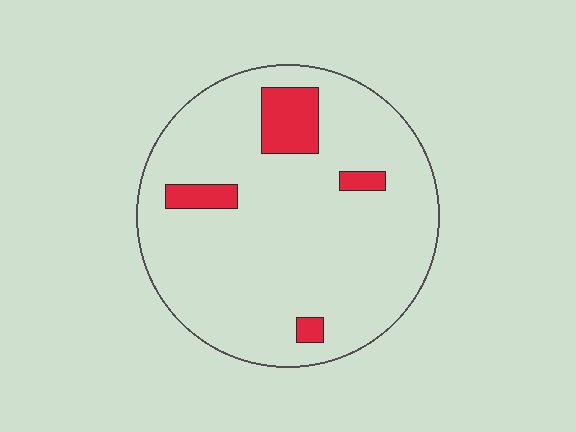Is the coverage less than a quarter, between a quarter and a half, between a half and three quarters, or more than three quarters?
Less than a quarter.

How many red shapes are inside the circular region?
4.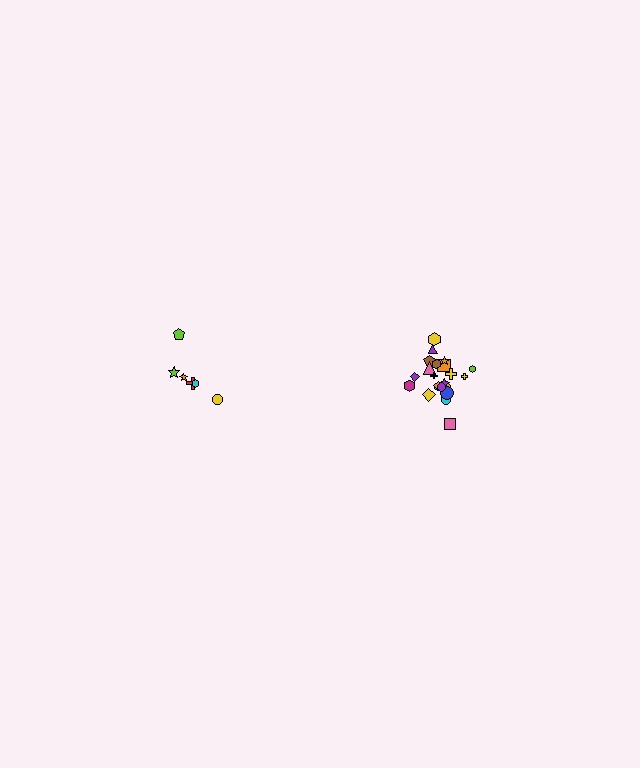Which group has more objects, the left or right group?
The right group.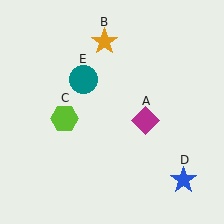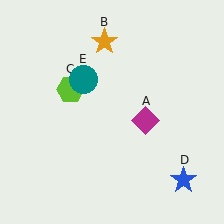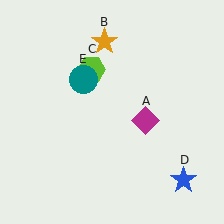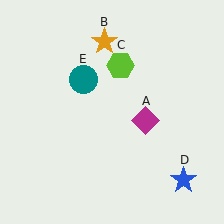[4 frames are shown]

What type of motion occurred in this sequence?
The lime hexagon (object C) rotated clockwise around the center of the scene.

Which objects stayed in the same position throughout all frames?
Magenta diamond (object A) and orange star (object B) and blue star (object D) and teal circle (object E) remained stationary.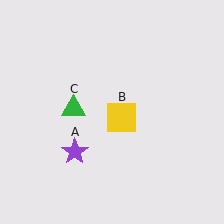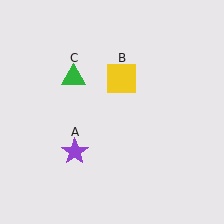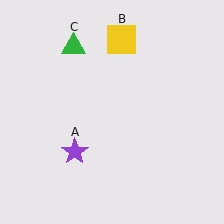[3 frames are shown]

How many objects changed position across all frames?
2 objects changed position: yellow square (object B), green triangle (object C).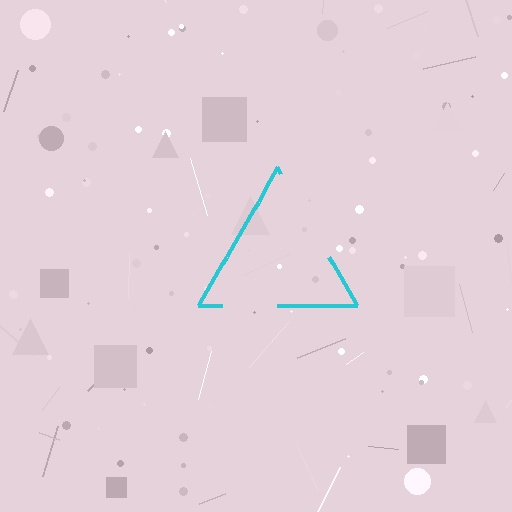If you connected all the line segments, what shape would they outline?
They would outline a triangle.